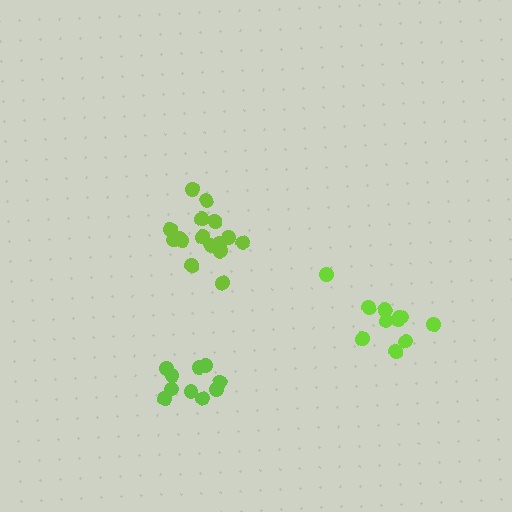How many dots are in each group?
Group 1: 16 dots, Group 2: 11 dots, Group 3: 10 dots (37 total).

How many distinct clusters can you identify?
There are 3 distinct clusters.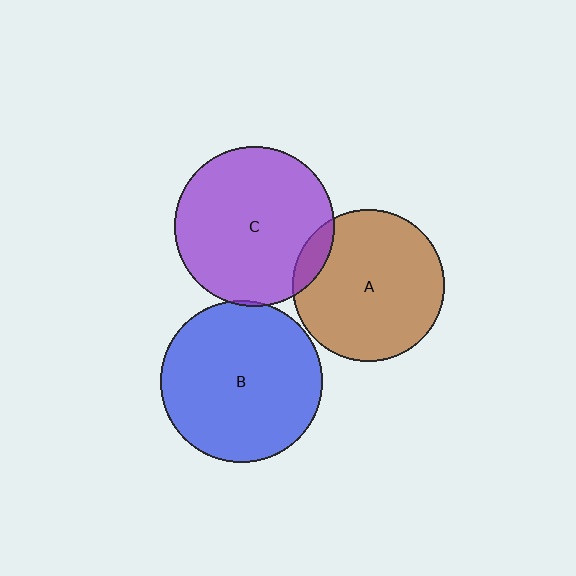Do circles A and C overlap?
Yes.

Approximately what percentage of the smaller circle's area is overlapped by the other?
Approximately 10%.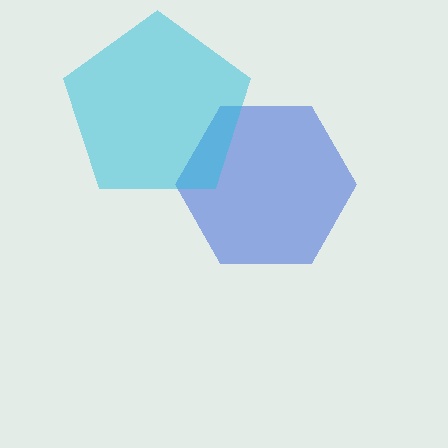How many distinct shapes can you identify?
There are 2 distinct shapes: a blue hexagon, a cyan pentagon.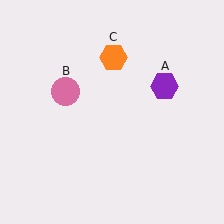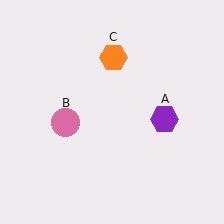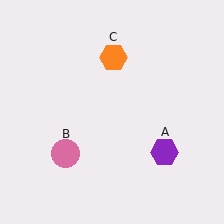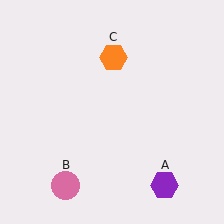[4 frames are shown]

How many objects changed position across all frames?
2 objects changed position: purple hexagon (object A), pink circle (object B).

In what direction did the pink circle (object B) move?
The pink circle (object B) moved down.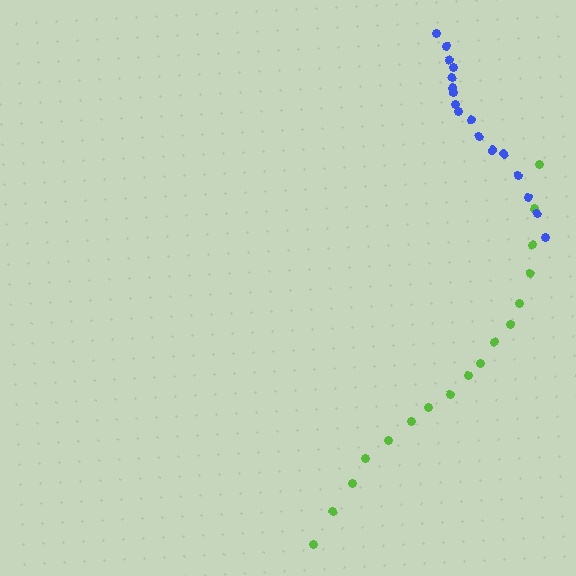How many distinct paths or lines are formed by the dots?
There are 2 distinct paths.